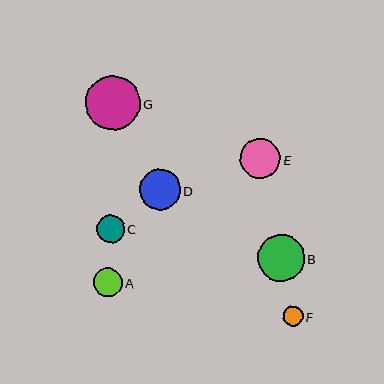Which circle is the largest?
Circle G is the largest with a size of approximately 54 pixels.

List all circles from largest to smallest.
From largest to smallest: G, B, D, E, A, C, F.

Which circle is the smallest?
Circle F is the smallest with a size of approximately 20 pixels.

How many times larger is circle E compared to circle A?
Circle E is approximately 1.4 times the size of circle A.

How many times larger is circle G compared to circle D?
Circle G is approximately 1.3 times the size of circle D.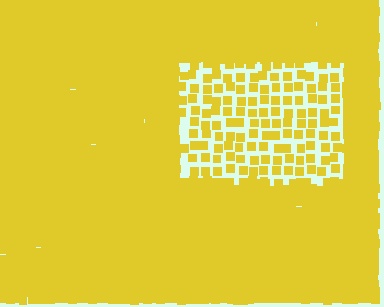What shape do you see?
I see a rectangle.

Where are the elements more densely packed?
The elements are more densely packed outside the rectangle boundary.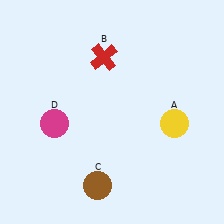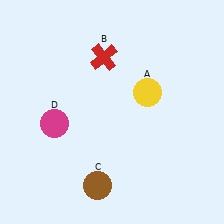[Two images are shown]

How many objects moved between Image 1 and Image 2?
1 object moved between the two images.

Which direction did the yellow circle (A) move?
The yellow circle (A) moved up.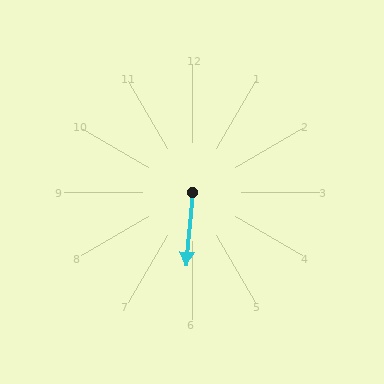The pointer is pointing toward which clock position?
Roughly 6 o'clock.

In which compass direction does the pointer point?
South.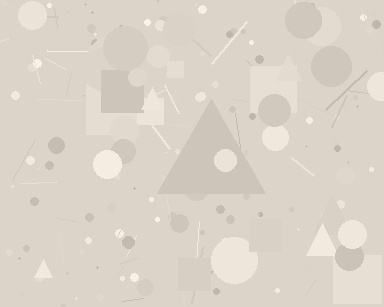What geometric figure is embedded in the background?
A triangle is embedded in the background.